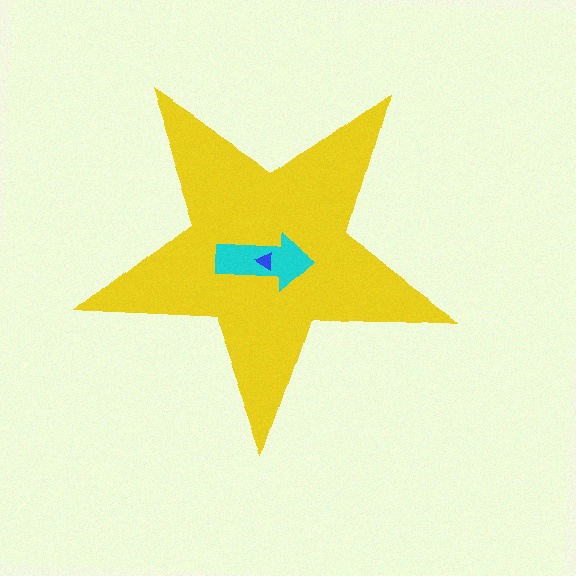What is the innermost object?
The blue triangle.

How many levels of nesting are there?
3.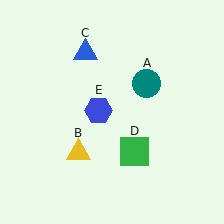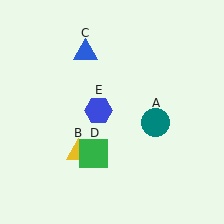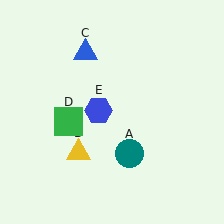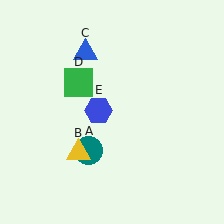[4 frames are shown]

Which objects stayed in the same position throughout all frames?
Yellow triangle (object B) and blue triangle (object C) and blue hexagon (object E) remained stationary.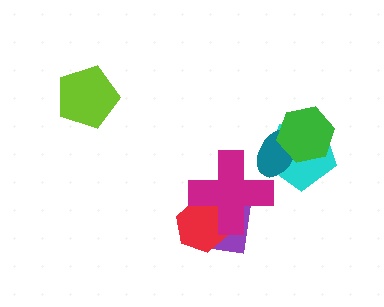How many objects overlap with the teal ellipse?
3 objects overlap with the teal ellipse.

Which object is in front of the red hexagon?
The magenta cross is in front of the red hexagon.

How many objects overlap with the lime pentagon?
0 objects overlap with the lime pentagon.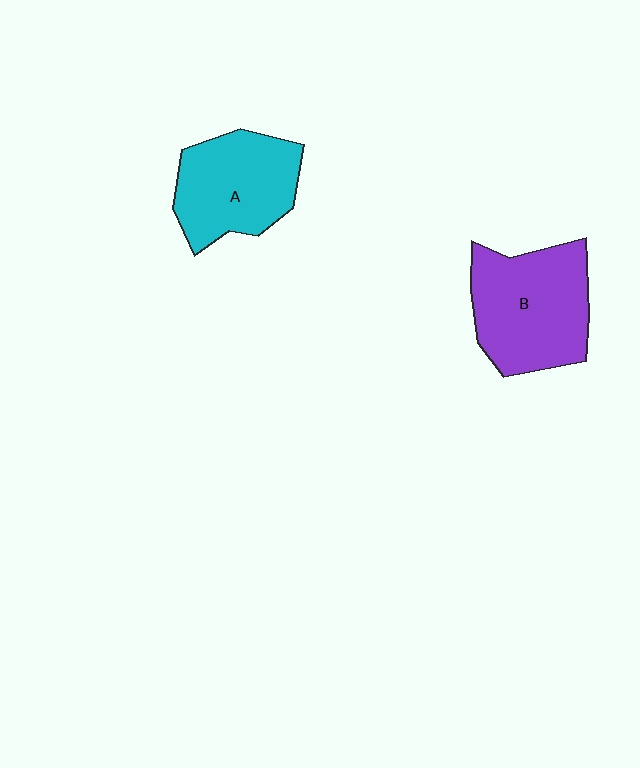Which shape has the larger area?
Shape B (purple).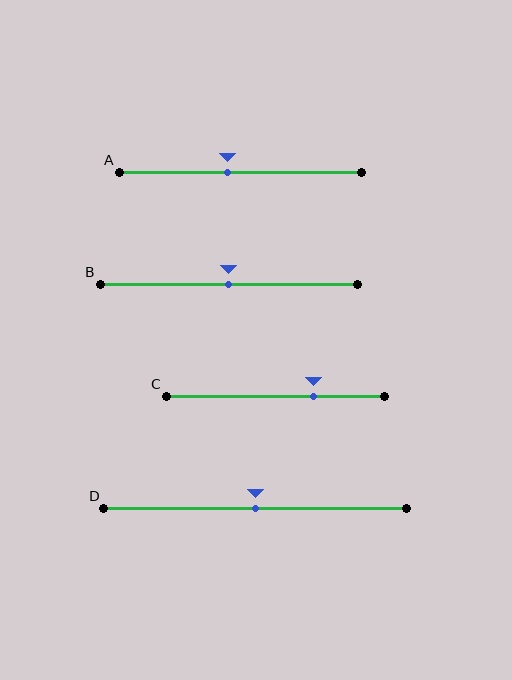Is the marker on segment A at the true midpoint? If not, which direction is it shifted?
No, the marker on segment A is shifted to the left by about 5% of the segment length.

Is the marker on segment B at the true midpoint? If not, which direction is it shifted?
Yes, the marker on segment B is at the true midpoint.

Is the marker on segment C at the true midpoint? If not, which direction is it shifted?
No, the marker on segment C is shifted to the right by about 18% of the segment length.